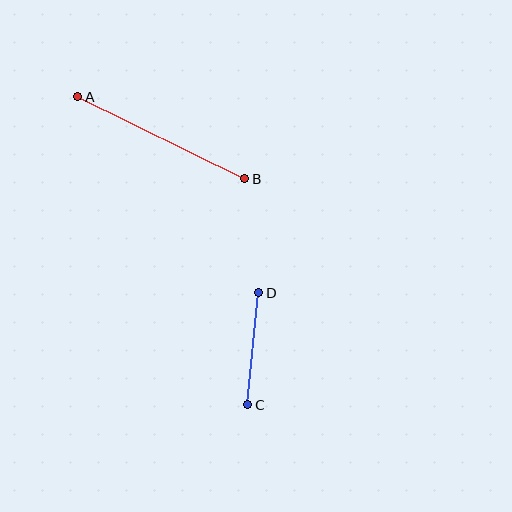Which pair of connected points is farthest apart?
Points A and B are farthest apart.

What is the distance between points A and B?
The distance is approximately 186 pixels.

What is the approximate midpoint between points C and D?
The midpoint is at approximately (253, 349) pixels.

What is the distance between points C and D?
The distance is approximately 112 pixels.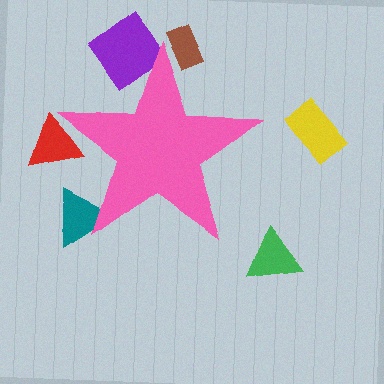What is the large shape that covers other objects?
A pink star.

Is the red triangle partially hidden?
Yes, the red triangle is partially hidden behind the pink star.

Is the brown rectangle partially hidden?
Yes, the brown rectangle is partially hidden behind the pink star.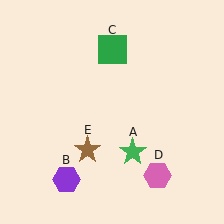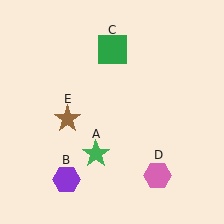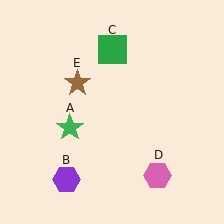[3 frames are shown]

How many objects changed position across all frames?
2 objects changed position: green star (object A), brown star (object E).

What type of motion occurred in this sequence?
The green star (object A), brown star (object E) rotated clockwise around the center of the scene.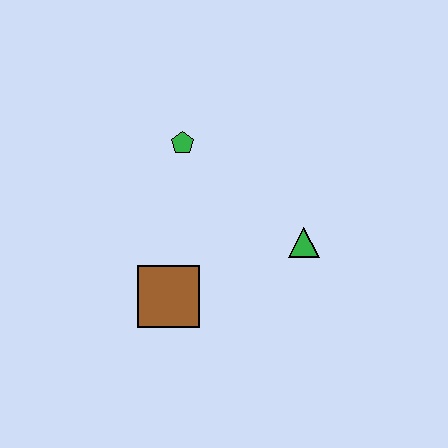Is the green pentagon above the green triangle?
Yes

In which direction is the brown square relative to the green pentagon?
The brown square is below the green pentagon.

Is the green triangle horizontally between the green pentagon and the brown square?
No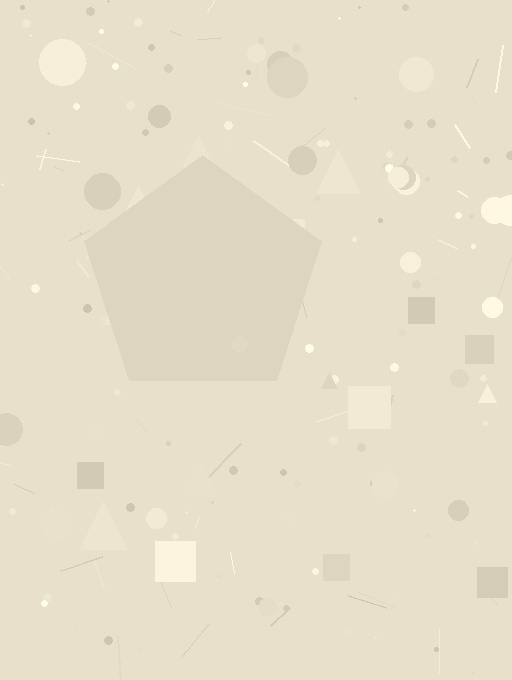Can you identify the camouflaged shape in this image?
The camouflaged shape is a pentagon.